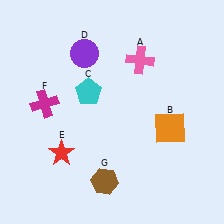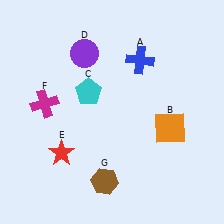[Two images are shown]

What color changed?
The cross (A) changed from pink in Image 1 to blue in Image 2.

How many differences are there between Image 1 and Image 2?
There is 1 difference between the two images.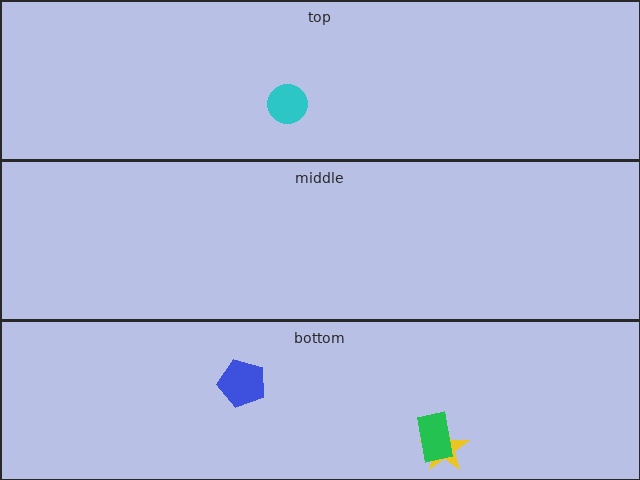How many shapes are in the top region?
1.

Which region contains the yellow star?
The bottom region.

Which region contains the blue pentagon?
The bottom region.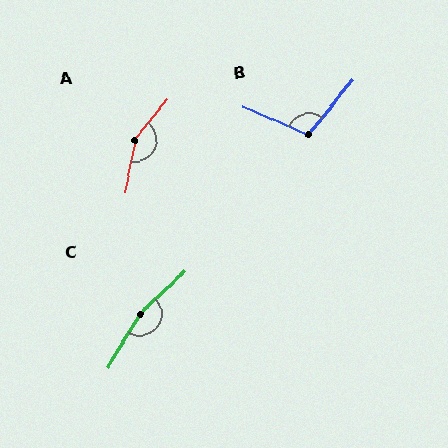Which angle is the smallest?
B, at approximately 106 degrees.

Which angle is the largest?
C, at approximately 165 degrees.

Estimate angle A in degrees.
Approximately 152 degrees.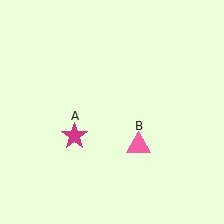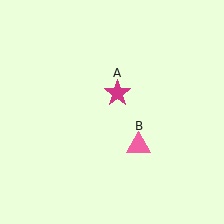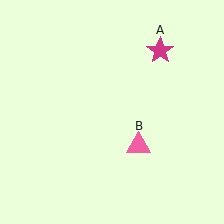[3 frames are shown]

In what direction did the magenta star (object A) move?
The magenta star (object A) moved up and to the right.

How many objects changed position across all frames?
1 object changed position: magenta star (object A).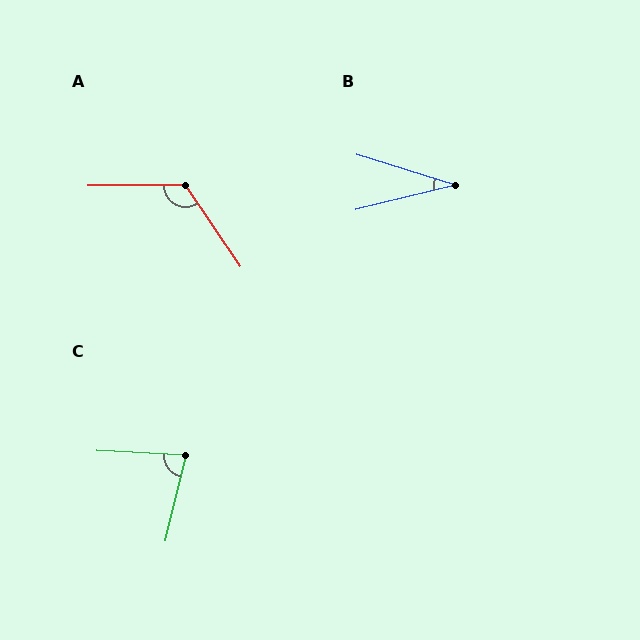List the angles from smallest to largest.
B (31°), C (79°), A (124°).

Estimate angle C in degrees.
Approximately 79 degrees.